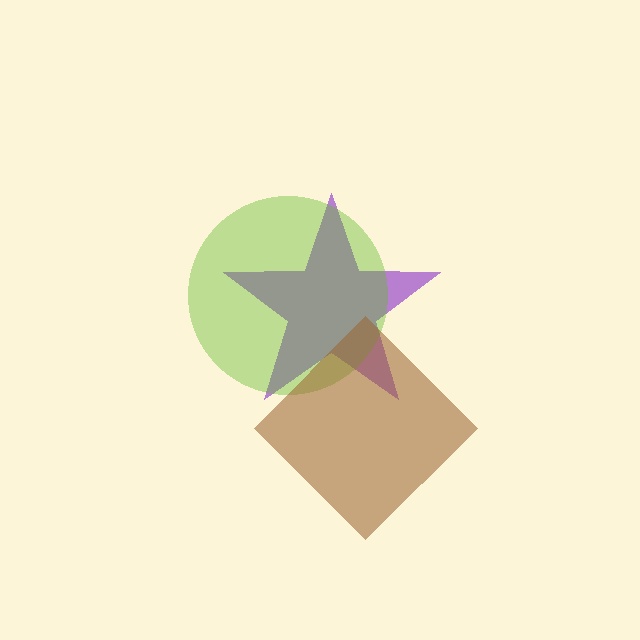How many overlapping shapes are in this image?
There are 3 overlapping shapes in the image.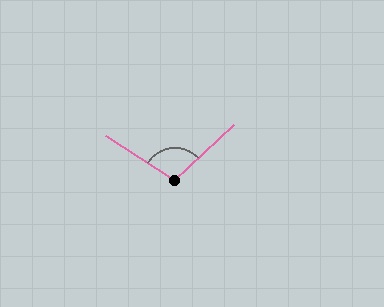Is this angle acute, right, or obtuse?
It is obtuse.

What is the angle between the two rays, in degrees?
Approximately 104 degrees.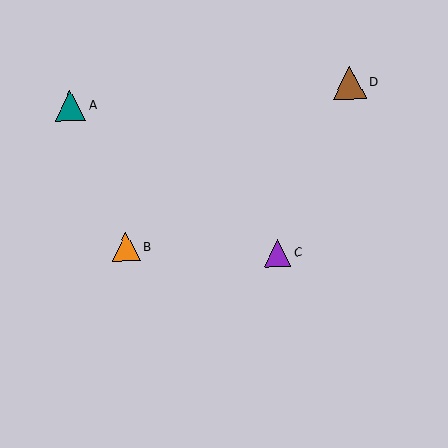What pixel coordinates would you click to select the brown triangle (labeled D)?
Click at (350, 83) to select the brown triangle D.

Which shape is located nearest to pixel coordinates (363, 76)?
The brown triangle (labeled D) at (350, 83) is nearest to that location.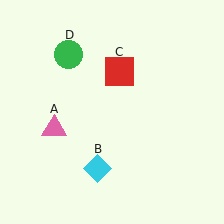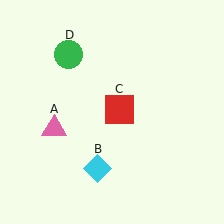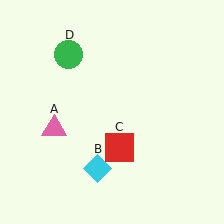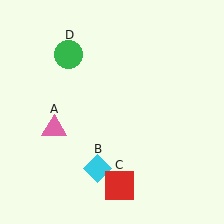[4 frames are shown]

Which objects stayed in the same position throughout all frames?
Pink triangle (object A) and cyan diamond (object B) and green circle (object D) remained stationary.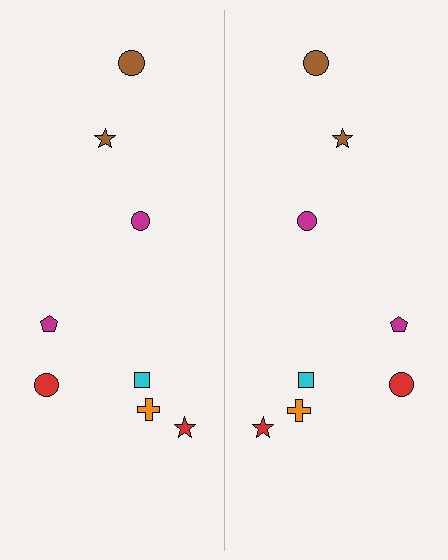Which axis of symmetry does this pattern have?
The pattern has a vertical axis of symmetry running through the center of the image.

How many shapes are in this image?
There are 16 shapes in this image.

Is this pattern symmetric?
Yes, this pattern has bilateral (reflection) symmetry.